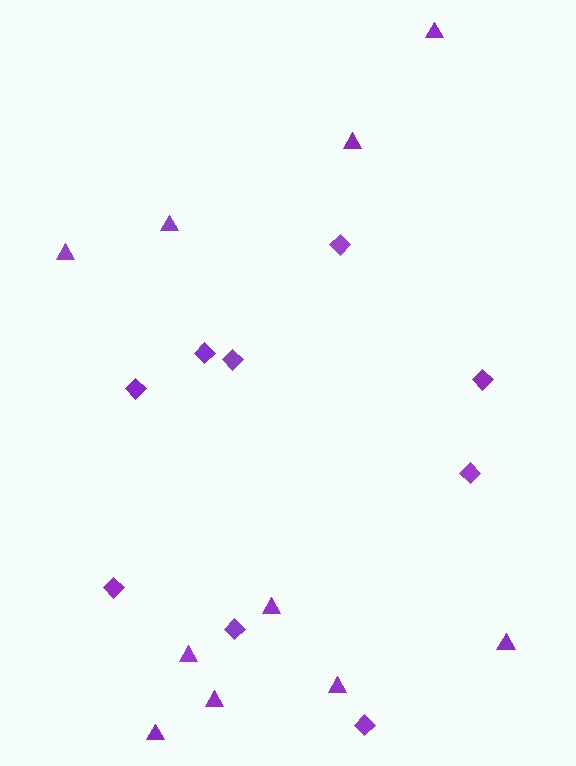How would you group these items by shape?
There are 2 groups: one group of triangles (10) and one group of diamonds (9).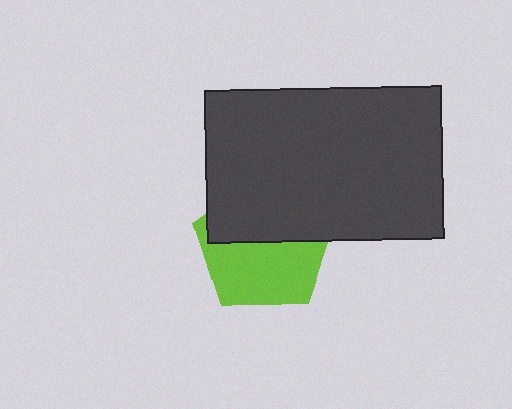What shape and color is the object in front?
The object in front is a dark gray rectangle.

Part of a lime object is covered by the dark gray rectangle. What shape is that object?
It is a pentagon.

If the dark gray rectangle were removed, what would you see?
You would see the complete lime pentagon.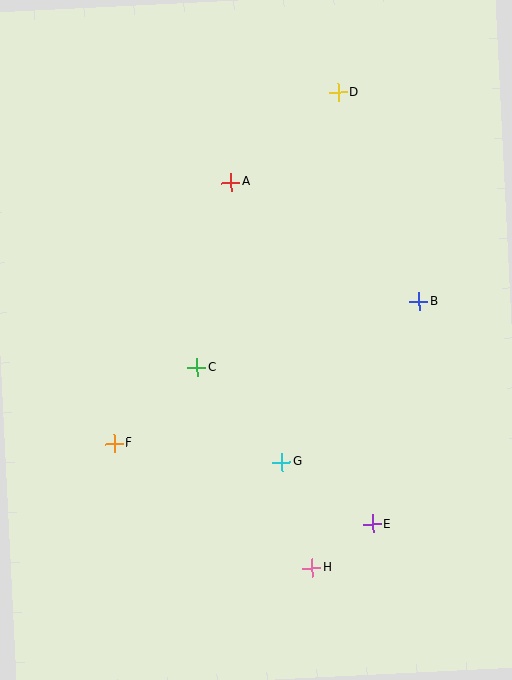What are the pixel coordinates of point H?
Point H is at (312, 568).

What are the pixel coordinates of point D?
Point D is at (338, 92).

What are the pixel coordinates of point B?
Point B is at (419, 302).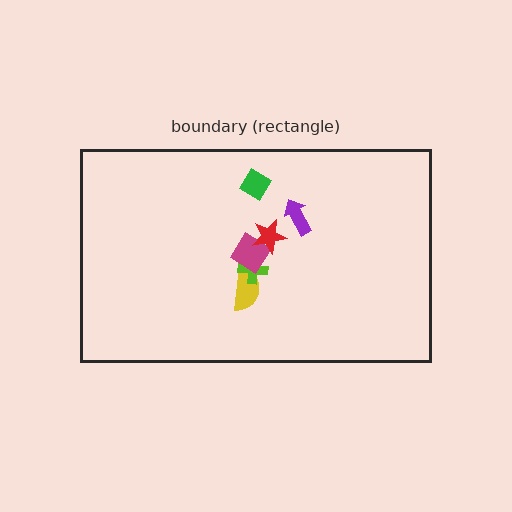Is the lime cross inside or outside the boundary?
Inside.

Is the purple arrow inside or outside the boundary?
Inside.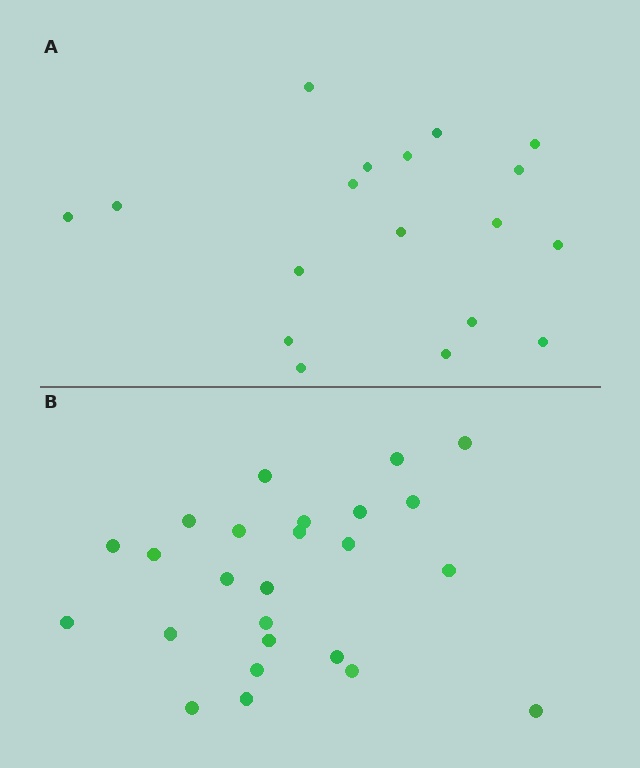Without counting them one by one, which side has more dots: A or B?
Region B (the bottom region) has more dots.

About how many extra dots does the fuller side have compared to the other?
Region B has roughly 8 or so more dots than region A.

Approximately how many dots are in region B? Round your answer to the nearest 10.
About 20 dots. (The exact count is 25, which rounds to 20.)